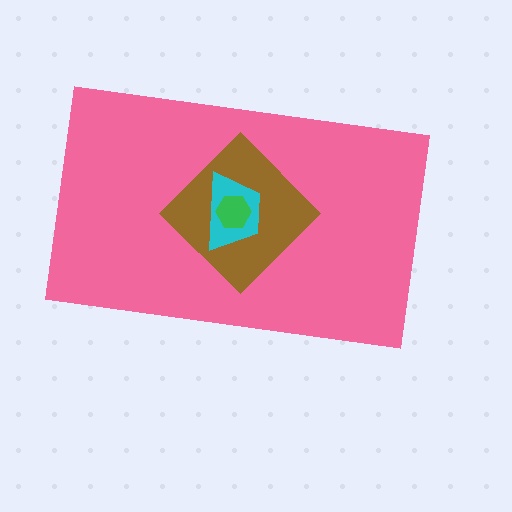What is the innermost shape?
The green hexagon.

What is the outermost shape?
The pink rectangle.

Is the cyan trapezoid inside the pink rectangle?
Yes.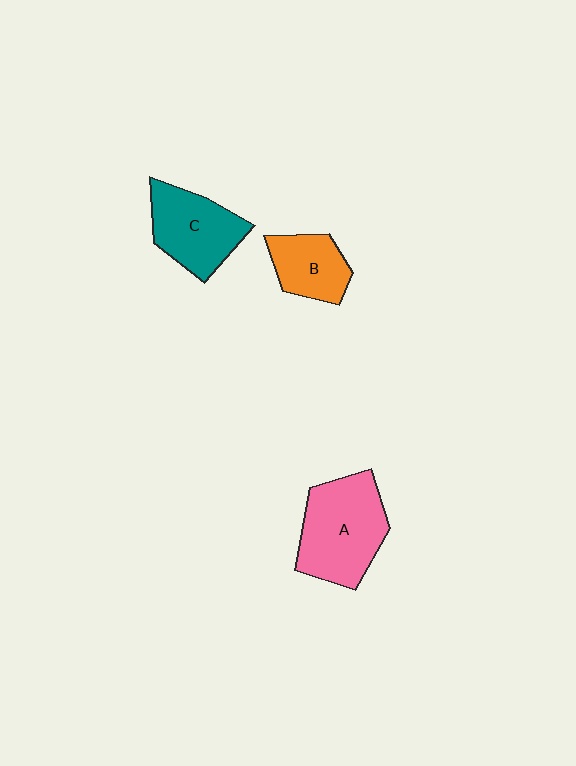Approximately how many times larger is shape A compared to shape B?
Approximately 1.8 times.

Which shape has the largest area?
Shape A (pink).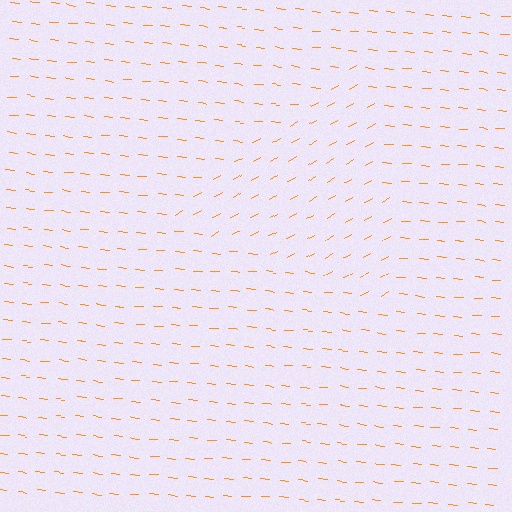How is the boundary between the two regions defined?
The boundary is defined purely by a change in line orientation (approximately 36 degrees difference). All lines are the same color and thickness.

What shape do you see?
I see a triangle.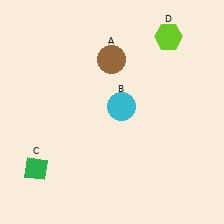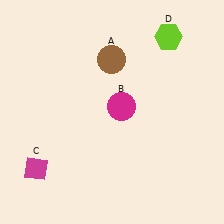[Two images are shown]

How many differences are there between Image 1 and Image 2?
There are 2 differences between the two images.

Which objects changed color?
B changed from cyan to magenta. C changed from green to magenta.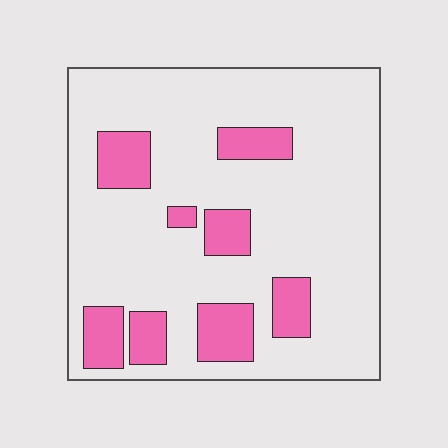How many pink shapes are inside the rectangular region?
8.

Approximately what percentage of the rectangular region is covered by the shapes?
Approximately 20%.